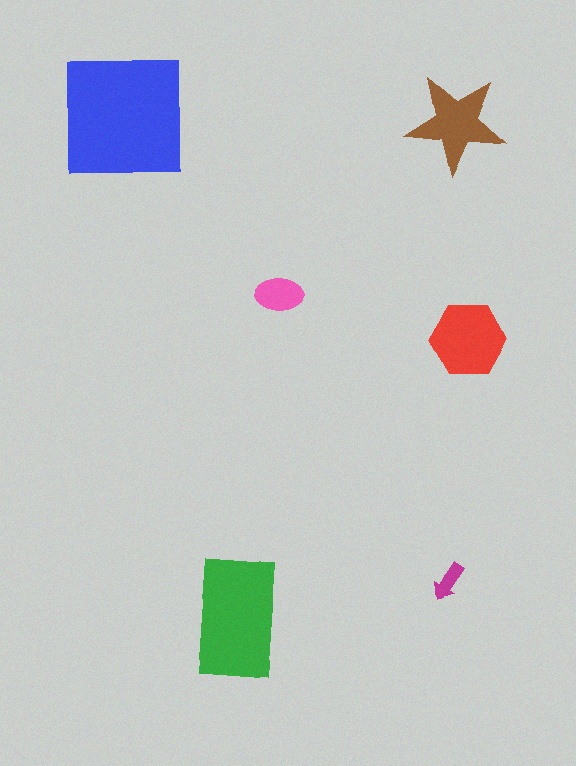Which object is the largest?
The blue square.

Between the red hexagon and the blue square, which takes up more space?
The blue square.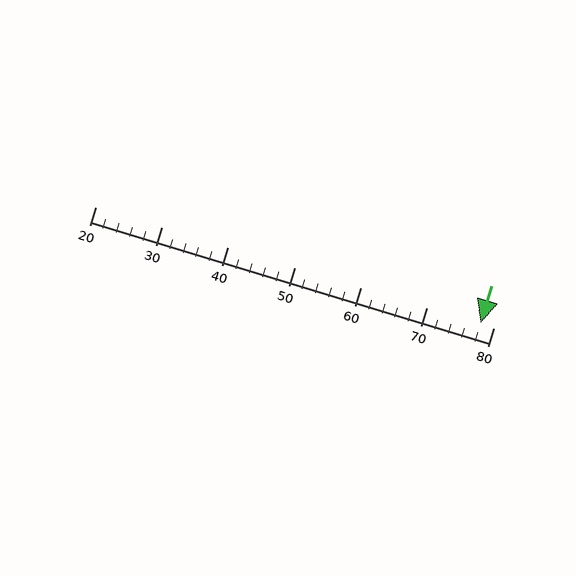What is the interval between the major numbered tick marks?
The major tick marks are spaced 10 units apart.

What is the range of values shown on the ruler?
The ruler shows values from 20 to 80.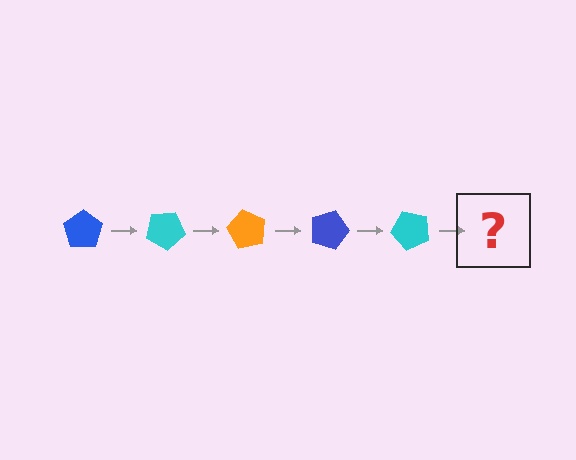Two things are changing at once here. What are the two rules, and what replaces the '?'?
The two rules are that it rotates 30 degrees each step and the color cycles through blue, cyan, and orange. The '?' should be an orange pentagon, rotated 150 degrees from the start.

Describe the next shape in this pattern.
It should be an orange pentagon, rotated 150 degrees from the start.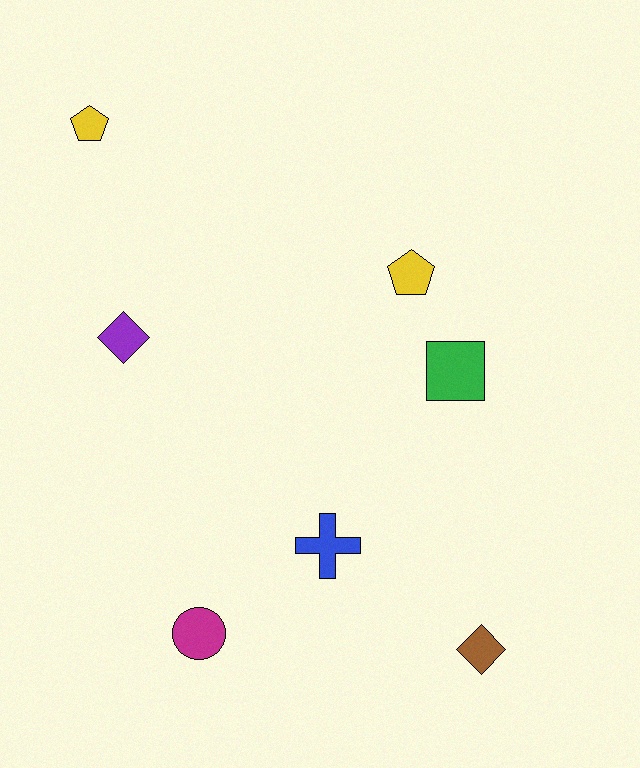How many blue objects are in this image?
There is 1 blue object.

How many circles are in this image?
There is 1 circle.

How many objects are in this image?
There are 7 objects.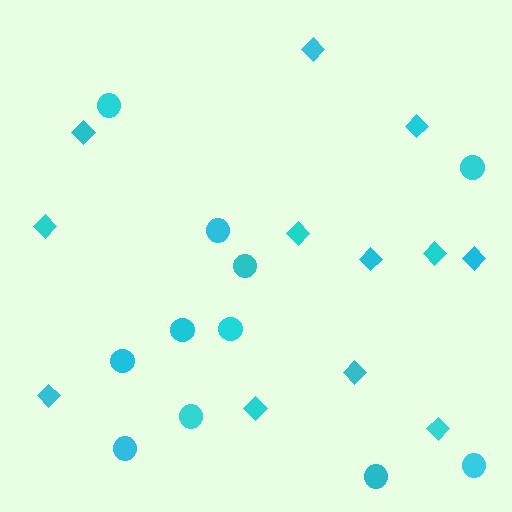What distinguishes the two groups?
There are 2 groups: one group of circles (11) and one group of diamonds (12).